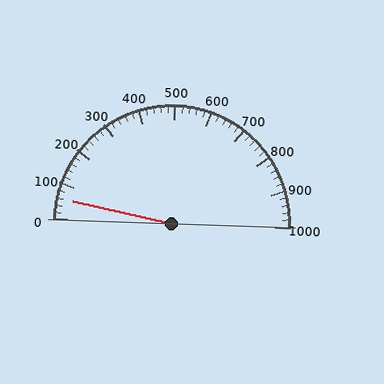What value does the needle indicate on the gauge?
The needle indicates approximately 60.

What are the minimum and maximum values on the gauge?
The gauge ranges from 0 to 1000.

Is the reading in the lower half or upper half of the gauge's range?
The reading is in the lower half of the range (0 to 1000).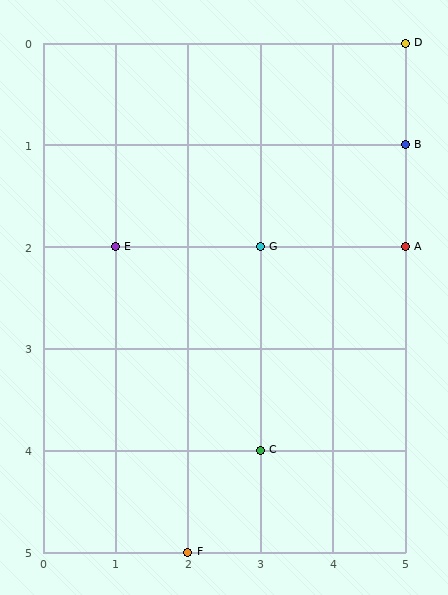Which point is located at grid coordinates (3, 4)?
Point C is at (3, 4).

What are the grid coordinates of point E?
Point E is at grid coordinates (1, 2).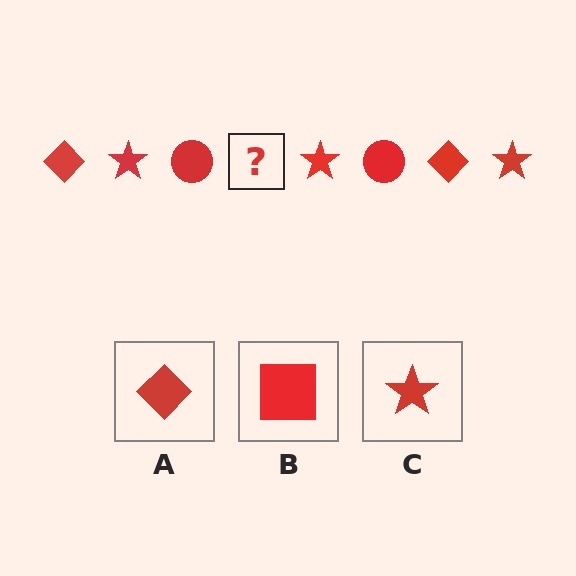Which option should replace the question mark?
Option A.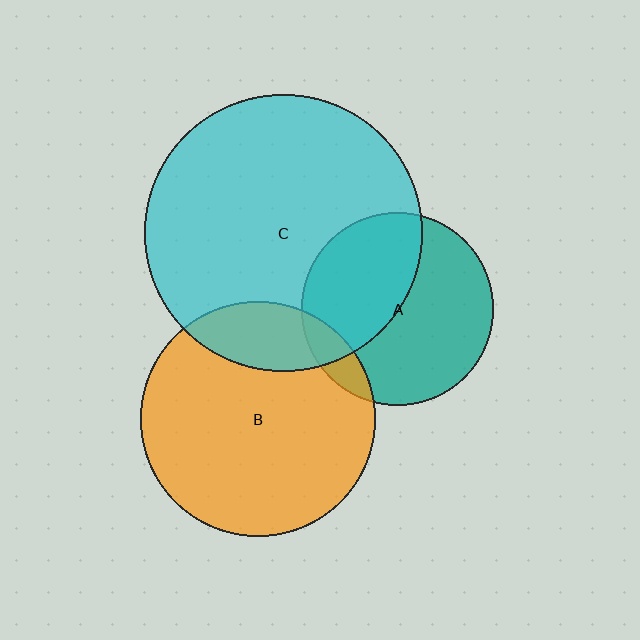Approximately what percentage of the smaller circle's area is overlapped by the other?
Approximately 10%.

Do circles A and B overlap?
Yes.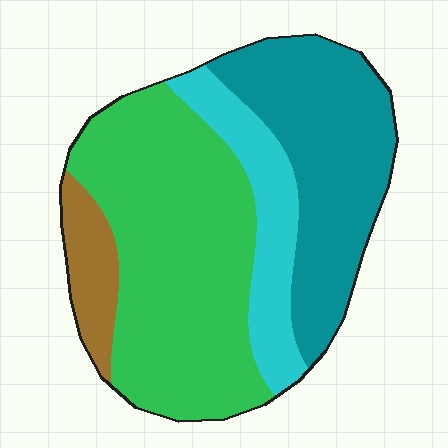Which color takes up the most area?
Green, at roughly 45%.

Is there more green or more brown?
Green.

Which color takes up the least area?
Brown, at roughly 10%.